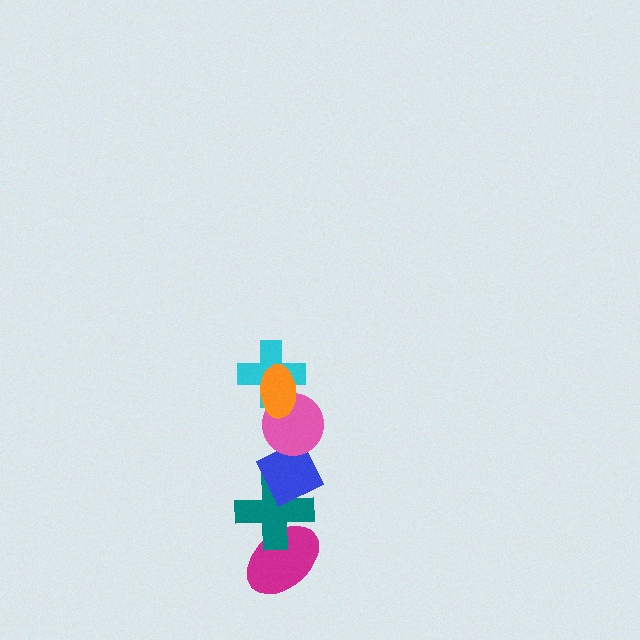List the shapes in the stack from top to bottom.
From top to bottom: the orange ellipse, the cyan cross, the pink circle, the blue diamond, the teal cross, the magenta ellipse.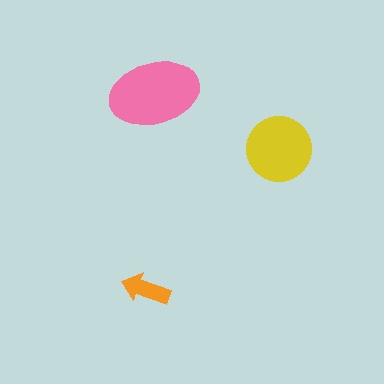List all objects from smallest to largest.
The orange arrow, the yellow circle, the pink ellipse.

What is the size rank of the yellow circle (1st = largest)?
2nd.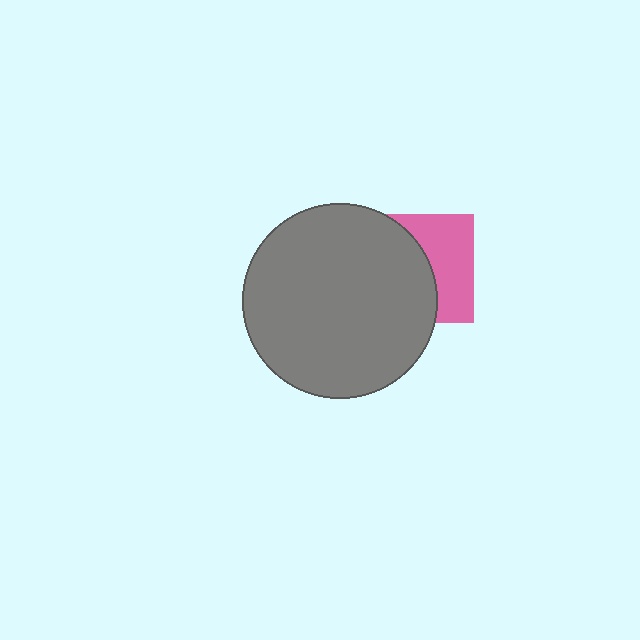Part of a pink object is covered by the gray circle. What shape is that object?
It is a square.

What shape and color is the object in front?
The object in front is a gray circle.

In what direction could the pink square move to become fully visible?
The pink square could move right. That would shift it out from behind the gray circle entirely.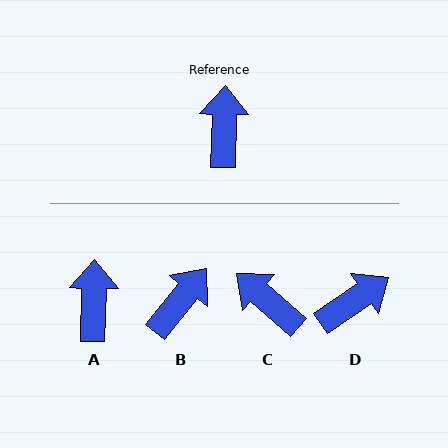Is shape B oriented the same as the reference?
No, it is off by about 38 degrees.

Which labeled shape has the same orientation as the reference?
A.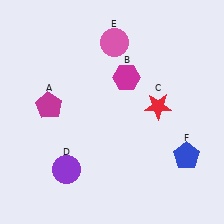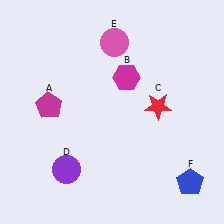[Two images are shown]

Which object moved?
The blue pentagon (F) moved down.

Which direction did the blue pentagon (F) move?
The blue pentagon (F) moved down.